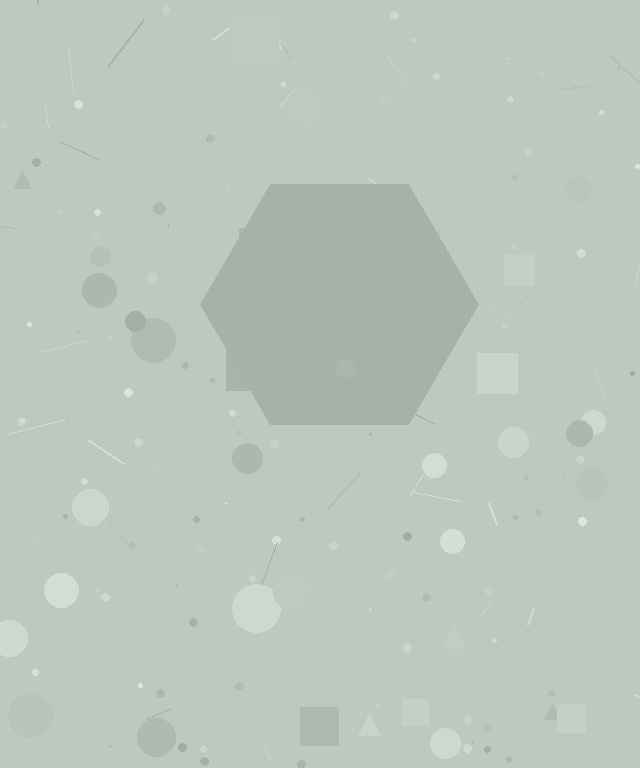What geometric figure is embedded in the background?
A hexagon is embedded in the background.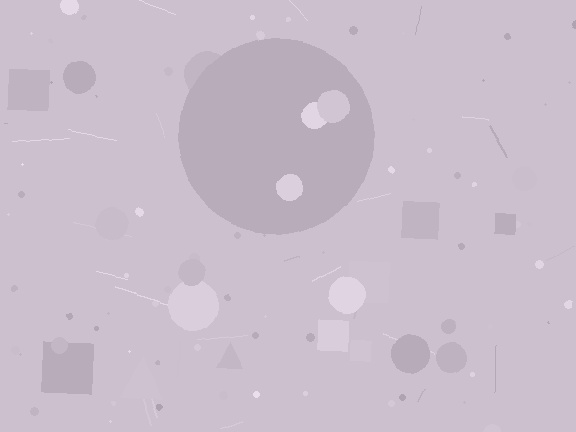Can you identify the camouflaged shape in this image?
The camouflaged shape is a circle.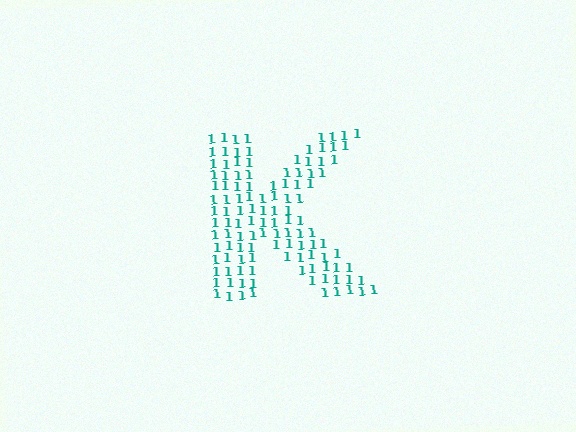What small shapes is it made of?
It is made of small digit 1's.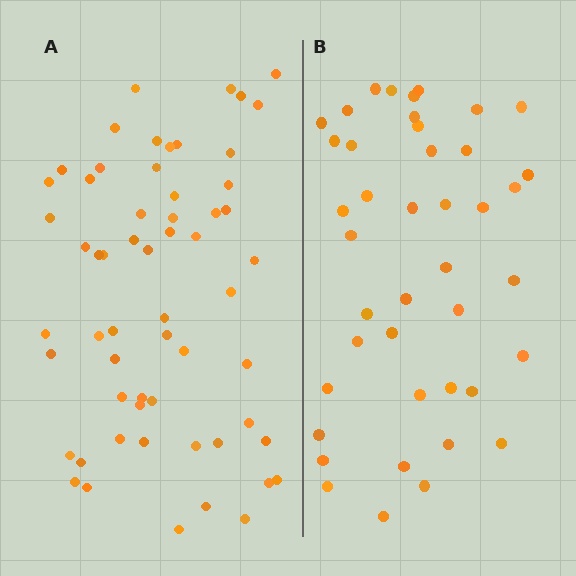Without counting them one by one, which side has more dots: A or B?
Region A (the left region) has more dots.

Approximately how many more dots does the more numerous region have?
Region A has approximately 15 more dots than region B.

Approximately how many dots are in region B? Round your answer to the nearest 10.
About 40 dots. (The exact count is 42, which rounds to 40.)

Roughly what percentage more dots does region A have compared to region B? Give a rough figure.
About 40% more.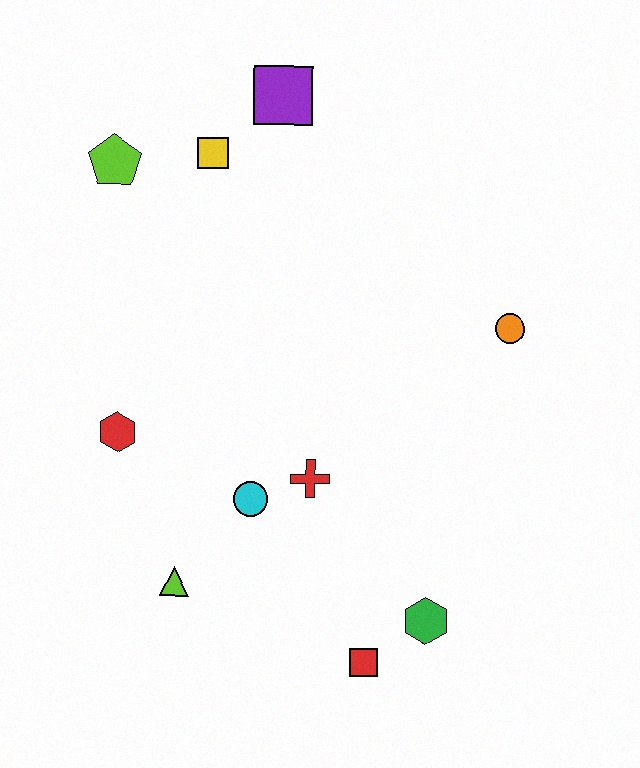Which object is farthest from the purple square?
The red square is farthest from the purple square.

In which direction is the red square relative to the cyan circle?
The red square is below the cyan circle.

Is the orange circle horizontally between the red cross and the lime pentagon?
No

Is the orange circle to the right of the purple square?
Yes